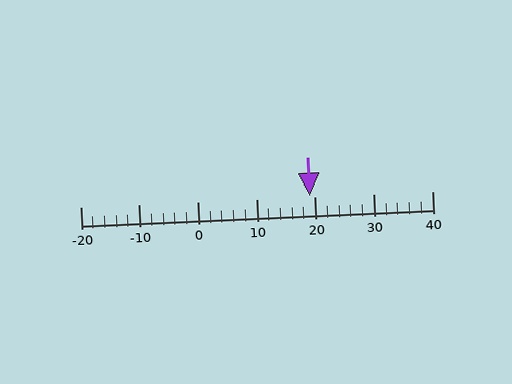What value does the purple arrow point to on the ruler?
The purple arrow points to approximately 19.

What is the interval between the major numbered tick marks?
The major tick marks are spaced 10 units apart.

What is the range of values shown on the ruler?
The ruler shows values from -20 to 40.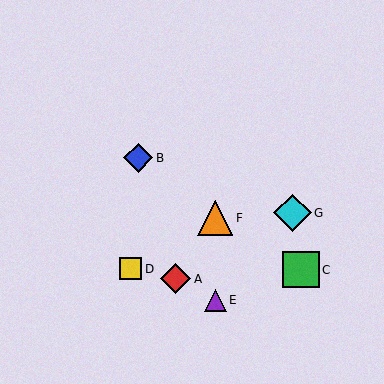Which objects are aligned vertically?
Objects E, F are aligned vertically.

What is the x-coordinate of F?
Object F is at x≈215.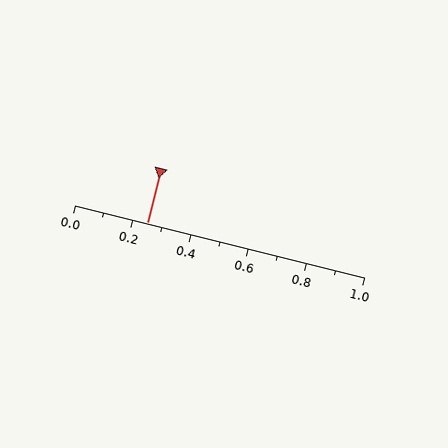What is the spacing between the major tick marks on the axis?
The major ticks are spaced 0.2 apart.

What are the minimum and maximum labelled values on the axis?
The axis runs from 0.0 to 1.0.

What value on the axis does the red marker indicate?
The marker indicates approximately 0.25.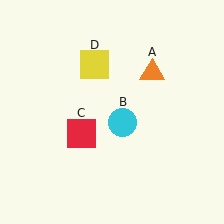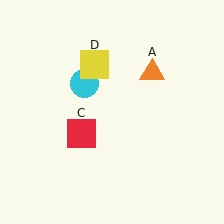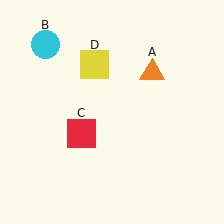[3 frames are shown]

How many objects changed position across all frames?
1 object changed position: cyan circle (object B).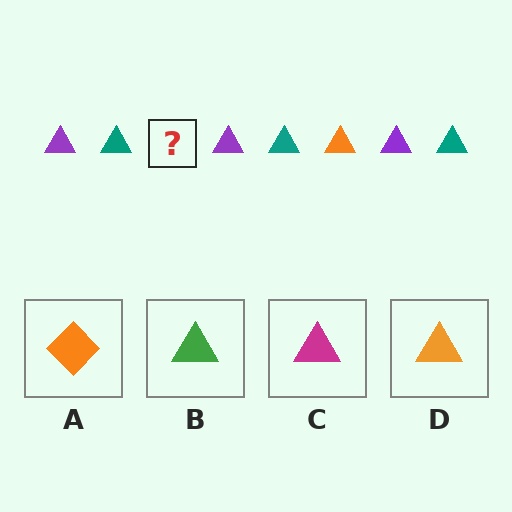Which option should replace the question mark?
Option D.